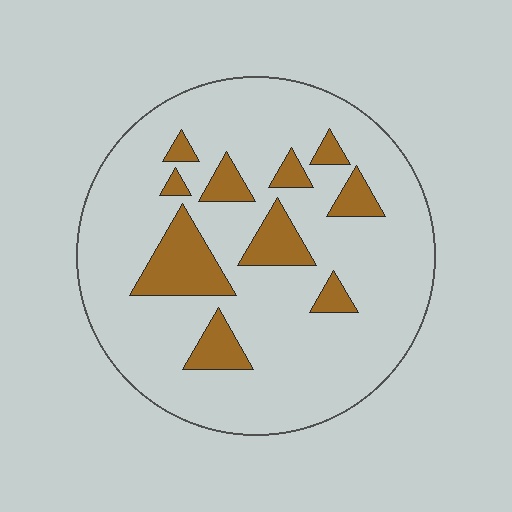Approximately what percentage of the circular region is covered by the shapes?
Approximately 15%.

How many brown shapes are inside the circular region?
10.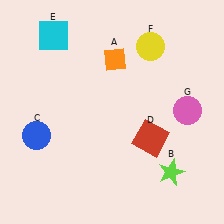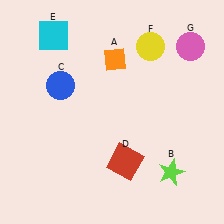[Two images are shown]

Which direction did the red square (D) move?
The red square (D) moved left.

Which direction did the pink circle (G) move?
The pink circle (G) moved up.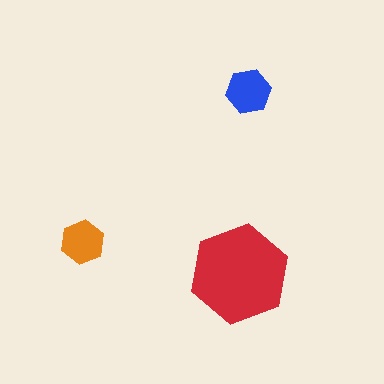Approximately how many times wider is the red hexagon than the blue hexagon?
About 2 times wider.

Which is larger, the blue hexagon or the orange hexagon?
The blue one.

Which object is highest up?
The blue hexagon is topmost.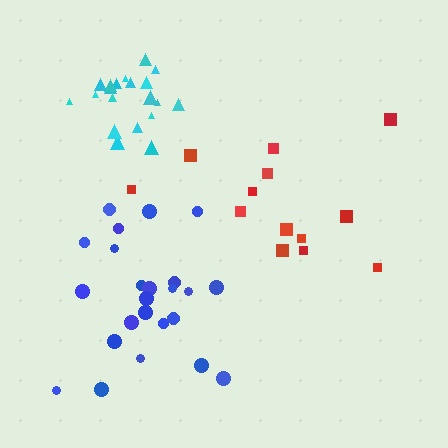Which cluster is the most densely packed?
Cyan.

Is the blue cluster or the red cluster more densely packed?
Blue.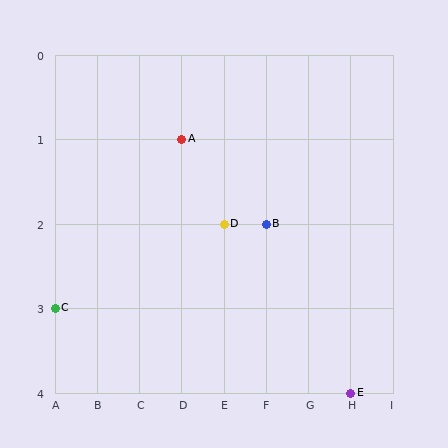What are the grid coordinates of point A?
Point A is at grid coordinates (D, 1).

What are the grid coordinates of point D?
Point D is at grid coordinates (E, 2).